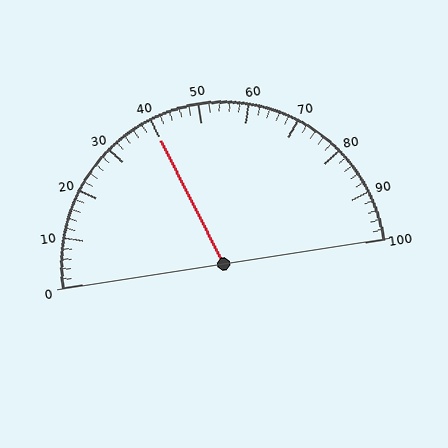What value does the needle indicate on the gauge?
The needle indicates approximately 40.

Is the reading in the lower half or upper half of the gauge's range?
The reading is in the lower half of the range (0 to 100).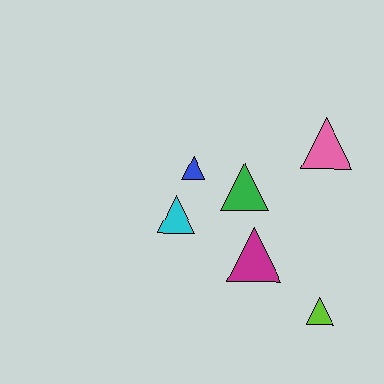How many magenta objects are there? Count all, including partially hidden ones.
There is 1 magenta object.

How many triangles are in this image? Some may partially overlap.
There are 6 triangles.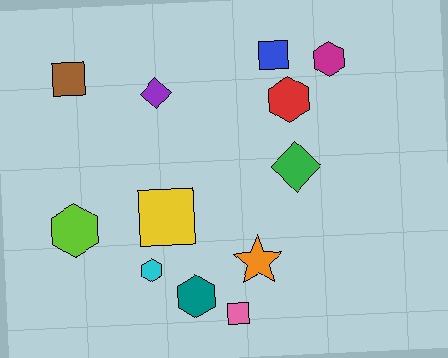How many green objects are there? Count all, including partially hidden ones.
There is 1 green object.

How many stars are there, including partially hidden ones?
There is 1 star.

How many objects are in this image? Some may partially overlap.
There are 12 objects.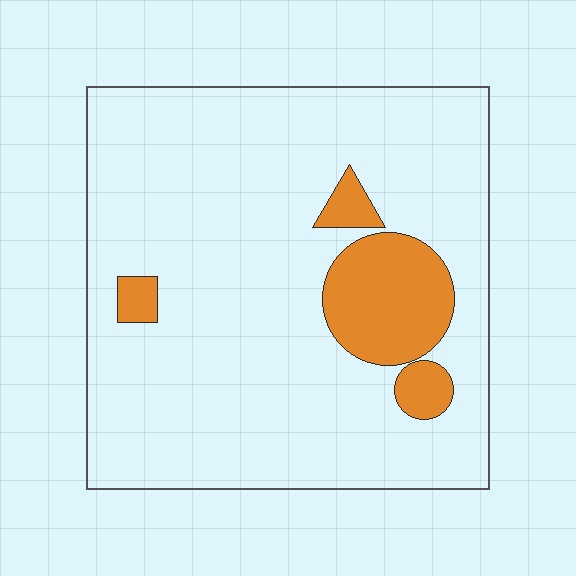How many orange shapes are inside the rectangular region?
4.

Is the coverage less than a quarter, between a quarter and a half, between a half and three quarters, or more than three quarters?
Less than a quarter.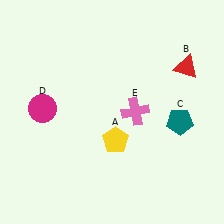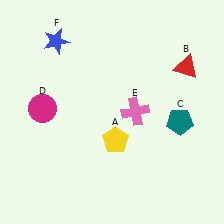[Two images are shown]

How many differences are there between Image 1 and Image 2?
There is 1 difference between the two images.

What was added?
A blue star (F) was added in Image 2.